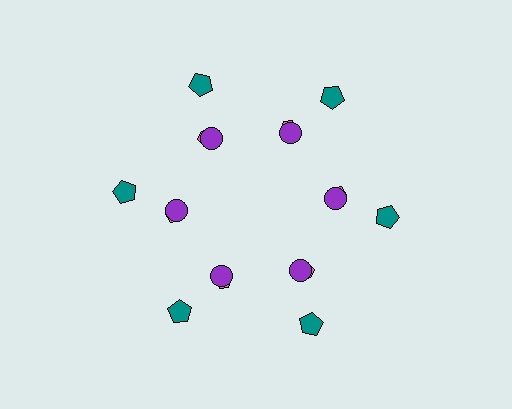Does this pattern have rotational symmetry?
Yes, this pattern has 6-fold rotational symmetry. It looks the same after rotating 60 degrees around the center.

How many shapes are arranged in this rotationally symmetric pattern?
There are 18 shapes, arranged in 6 groups of 3.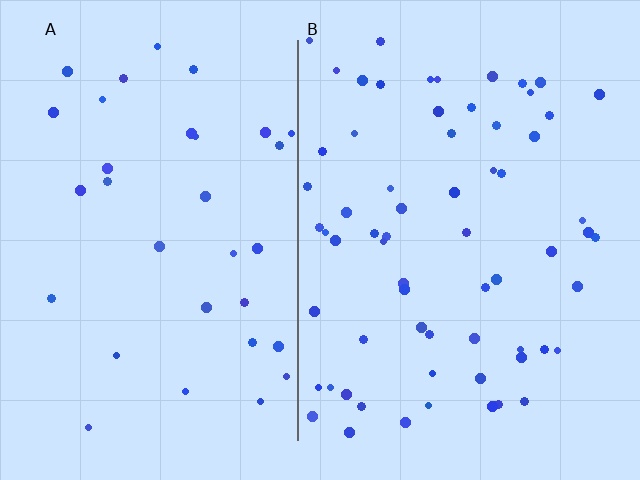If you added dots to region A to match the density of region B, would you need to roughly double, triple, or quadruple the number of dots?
Approximately double.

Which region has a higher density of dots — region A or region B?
B (the right).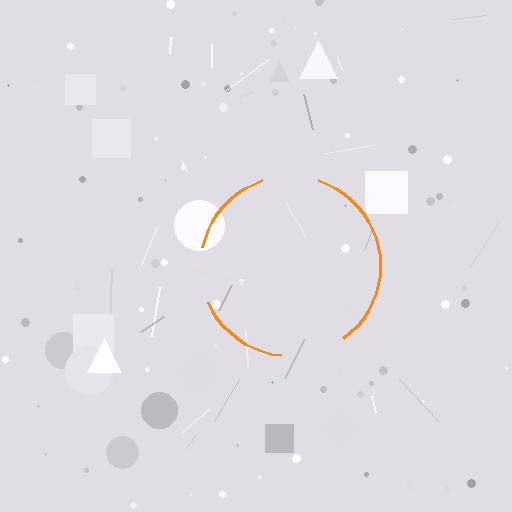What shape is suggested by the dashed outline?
The dashed outline suggests a circle.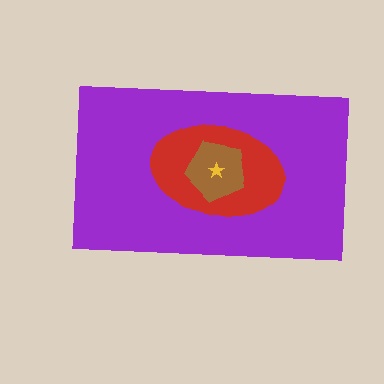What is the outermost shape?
The purple rectangle.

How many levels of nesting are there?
4.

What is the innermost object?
The yellow star.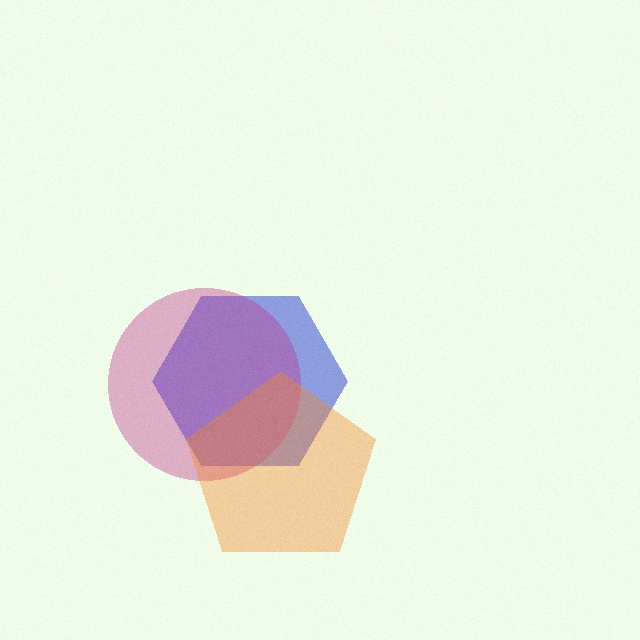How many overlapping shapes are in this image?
There are 3 overlapping shapes in the image.